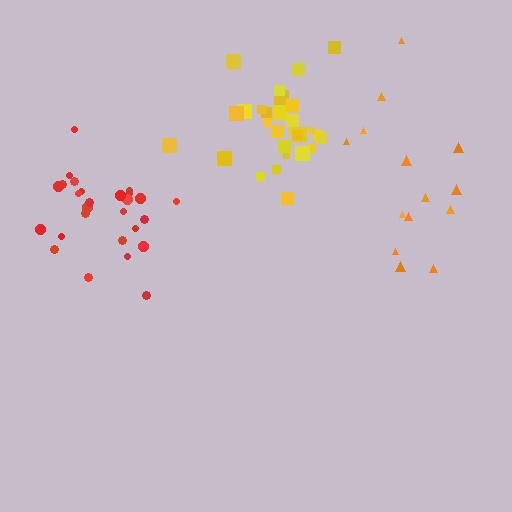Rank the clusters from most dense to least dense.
red, yellow, orange.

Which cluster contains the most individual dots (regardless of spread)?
Yellow (32).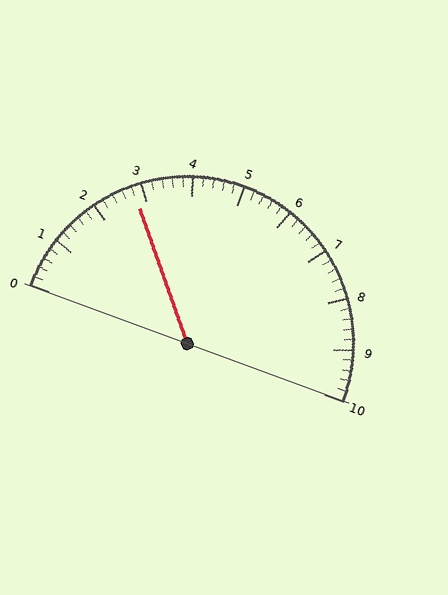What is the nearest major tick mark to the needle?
The nearest major tick mark is 3.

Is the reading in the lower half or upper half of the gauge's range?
The reading is in the lower half of the range (0 to 10).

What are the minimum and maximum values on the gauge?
The gauge ranges from 0 to 10.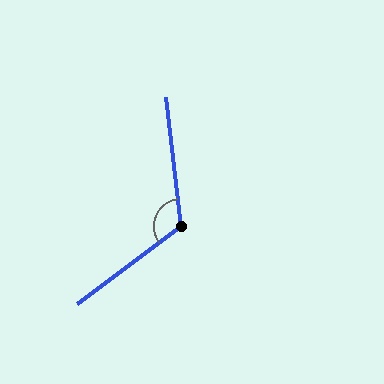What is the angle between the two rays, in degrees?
Approximately 120 degrees.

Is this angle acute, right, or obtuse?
It is obtuse.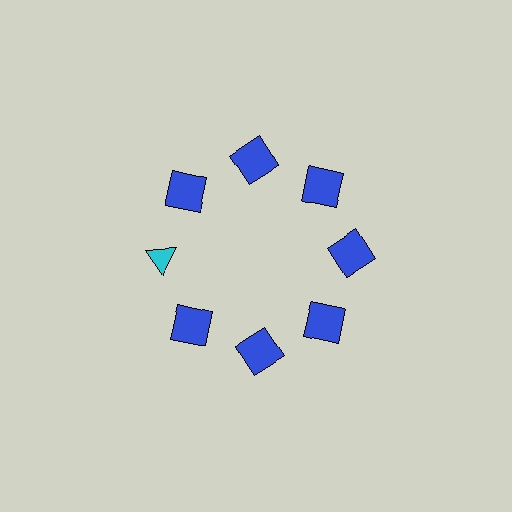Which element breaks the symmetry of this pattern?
The cyan triangle at roughly the 9 o'clock position breaks the symmetry. All other shapes are blue squares.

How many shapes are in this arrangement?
There are 8 shapes arranged in a ring pattern.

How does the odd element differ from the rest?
It differs in both color (cyan instead of blue) and shape (triangle instead of square).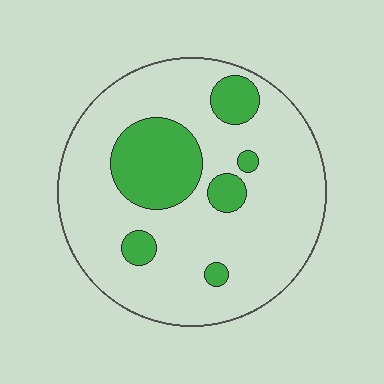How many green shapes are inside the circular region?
6.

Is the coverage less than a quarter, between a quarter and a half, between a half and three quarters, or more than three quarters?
Less than a quarter.